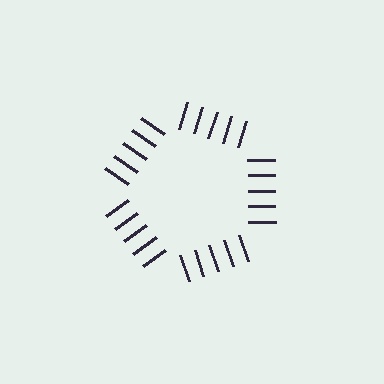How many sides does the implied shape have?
5 sides — the line-ends trace a pentagon.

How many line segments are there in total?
25 — 5 along each of the 5 edges.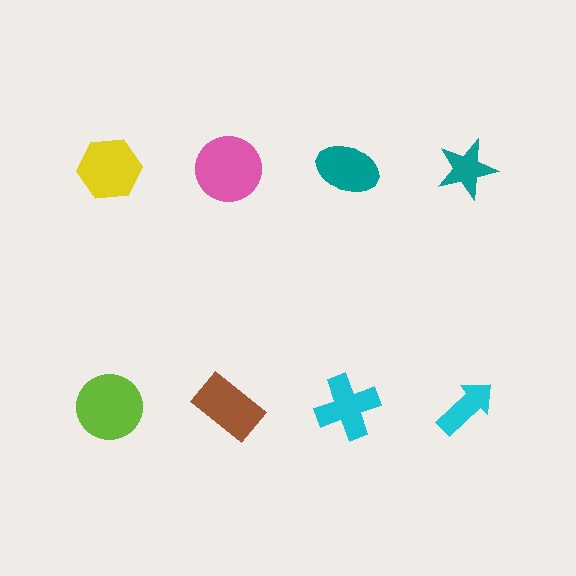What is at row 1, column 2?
A pink circle.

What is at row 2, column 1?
A lime circle.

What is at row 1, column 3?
A teal ellipse.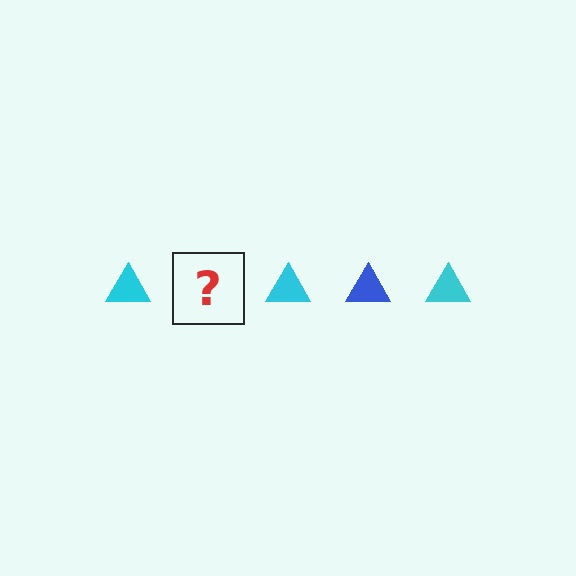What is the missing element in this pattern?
The missing element is a blue triangle.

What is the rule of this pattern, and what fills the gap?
The rule is that the pattern cycles through cyan, blue triangles. The gap should be filled with a blue triangle.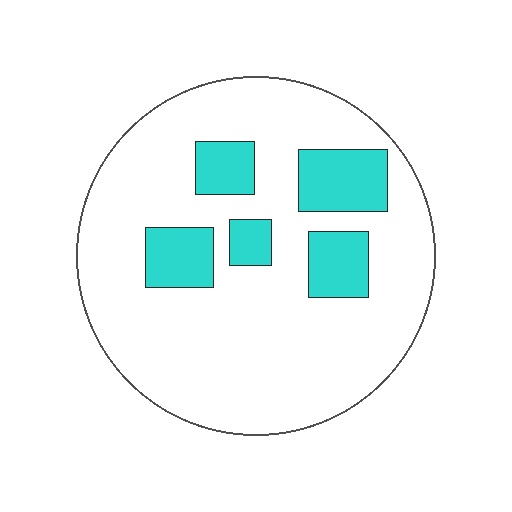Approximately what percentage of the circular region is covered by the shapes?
Approximately 20%.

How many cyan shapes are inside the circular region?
5.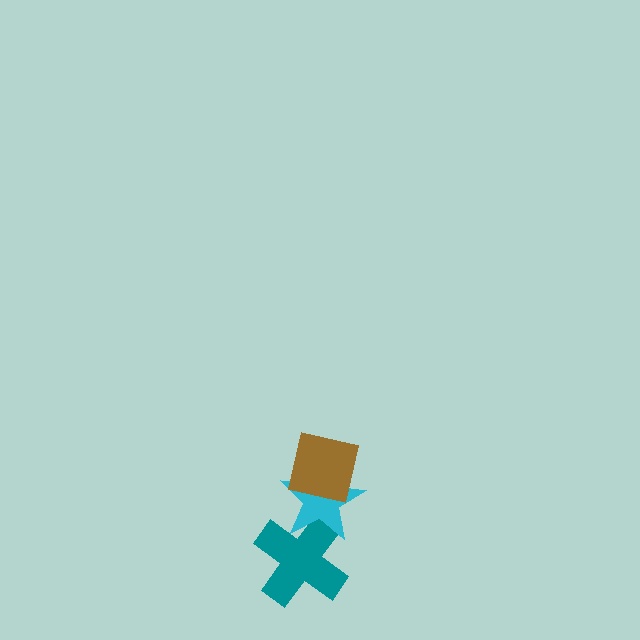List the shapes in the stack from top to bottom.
From top to bottom: the brown square, the cyan star, the teal cross.